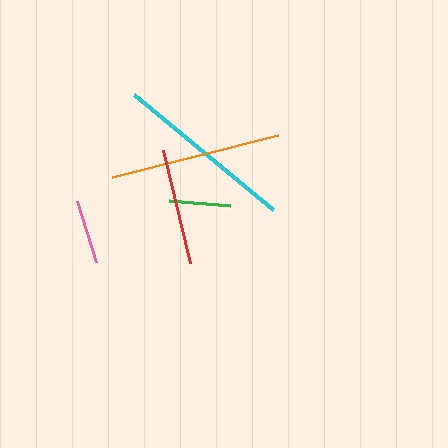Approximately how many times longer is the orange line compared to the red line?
The orange line is approximately 1.5 times the length of the red line.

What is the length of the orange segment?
The orange segment is approximately 171 pixels long.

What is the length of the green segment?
The green segment is approximately 62 pixels long.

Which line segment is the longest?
The cyan line is the longest at approximately 181 pixels.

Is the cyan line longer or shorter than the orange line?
The cyan line is longer than the orange line.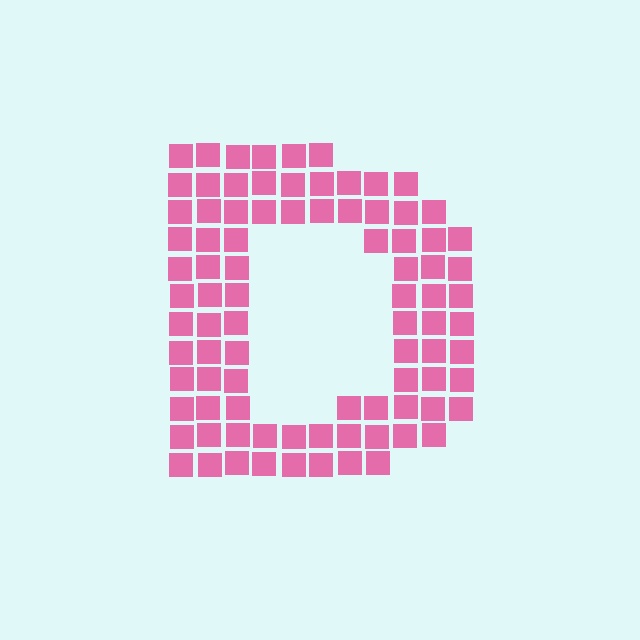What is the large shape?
The large shape is the letter D.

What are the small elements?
The small elements are squares.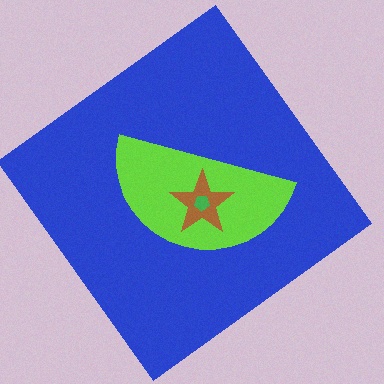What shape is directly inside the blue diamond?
The lime semicircle.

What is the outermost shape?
The blue diamond.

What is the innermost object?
The green pentagon.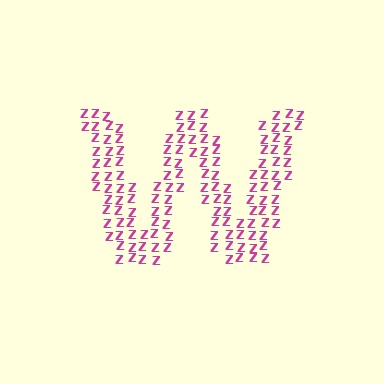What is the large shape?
The large shape is the letter W.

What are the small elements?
The small elements are letter Z's.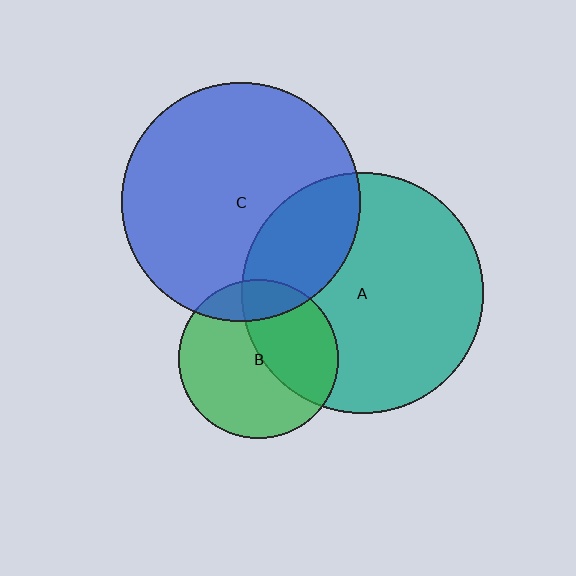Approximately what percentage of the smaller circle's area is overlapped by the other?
Approximately 25%.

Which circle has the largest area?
Circle A (teal).